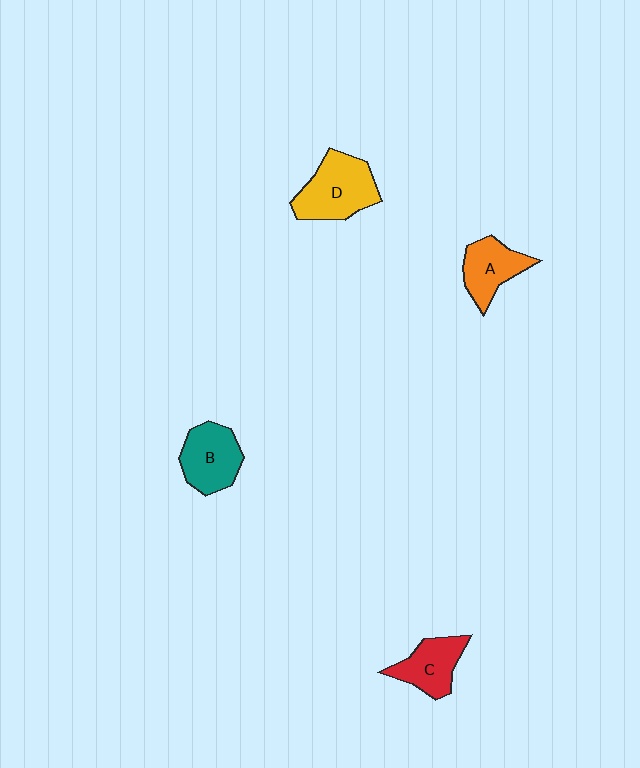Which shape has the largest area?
Shape D (yellow).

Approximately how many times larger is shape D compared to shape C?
Approximately 1.4 times.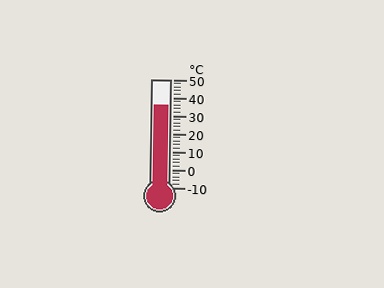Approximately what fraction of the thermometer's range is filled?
The thermometer is filled to approximately 75% of its range.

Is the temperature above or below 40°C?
The temperature is below 40°C.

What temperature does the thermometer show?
The thermometer shows approximately 36°C.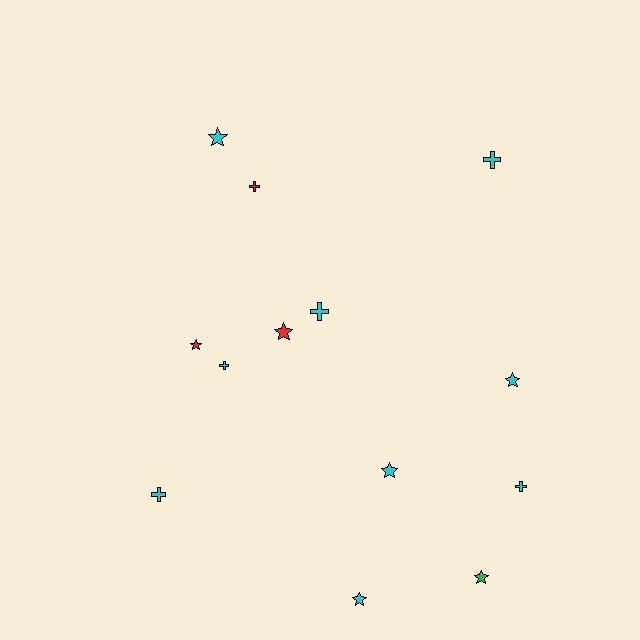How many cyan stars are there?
There are 4 cyan stars.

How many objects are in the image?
There are 13 objects.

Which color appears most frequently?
Cyan, with 9 objects.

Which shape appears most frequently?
Star, with 7 objects.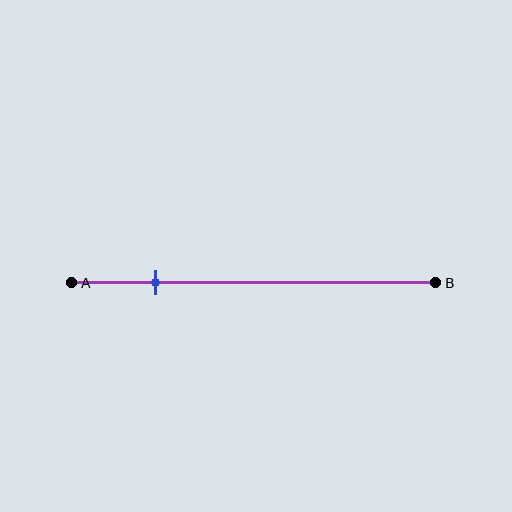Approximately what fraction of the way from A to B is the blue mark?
The blue mark is approximately 25% of the way from A to B.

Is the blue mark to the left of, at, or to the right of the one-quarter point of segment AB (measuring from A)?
The blue mark is approximately at the one-quarter point of segment AB.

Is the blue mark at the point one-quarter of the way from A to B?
Yes, the mark is approximately at the one-quarter point.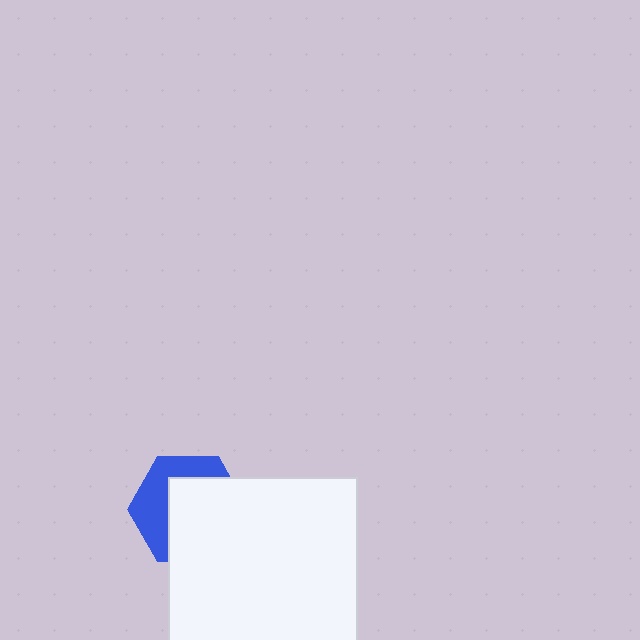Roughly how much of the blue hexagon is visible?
A small part of it is visible (roughly 41%).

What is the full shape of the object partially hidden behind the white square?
The partially hidden object is a blue hexagon.